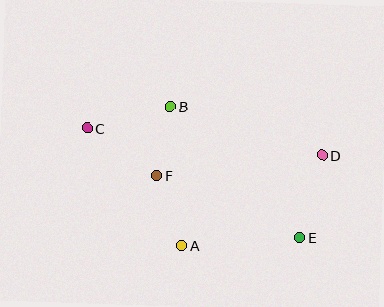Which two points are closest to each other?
Points B and F are closest to each other.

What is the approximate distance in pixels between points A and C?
The distance between A and C is approximately 151 pixels.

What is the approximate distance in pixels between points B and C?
The distance between B and C is approximately 86 pixels.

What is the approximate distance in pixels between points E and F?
The distance between E and F is approximately 156 pixels.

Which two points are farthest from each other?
Points C and E are farthest from each other.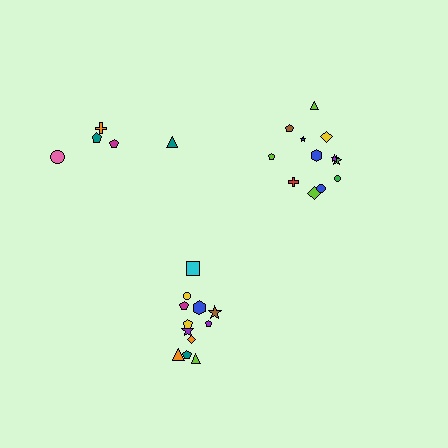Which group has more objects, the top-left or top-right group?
The top-right group.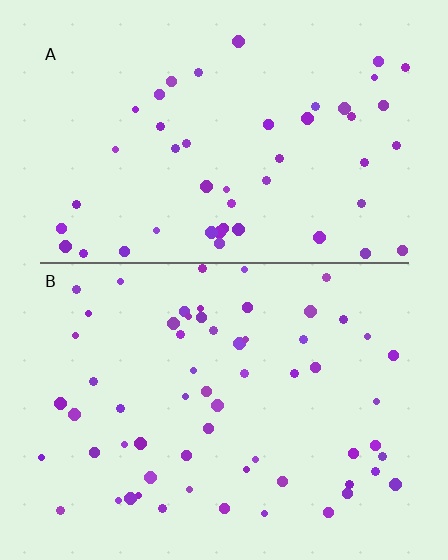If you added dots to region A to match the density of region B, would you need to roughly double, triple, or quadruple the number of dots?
Approximately double.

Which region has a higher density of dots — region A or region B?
B (the bottom).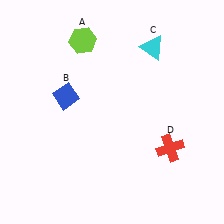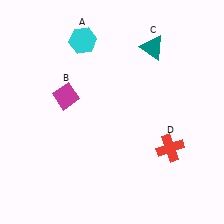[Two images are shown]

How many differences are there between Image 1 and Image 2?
There are 3 differences between the two images.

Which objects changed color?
A changed from lime to cyan. B changed from blue to magenta. C changed from cyan to teal.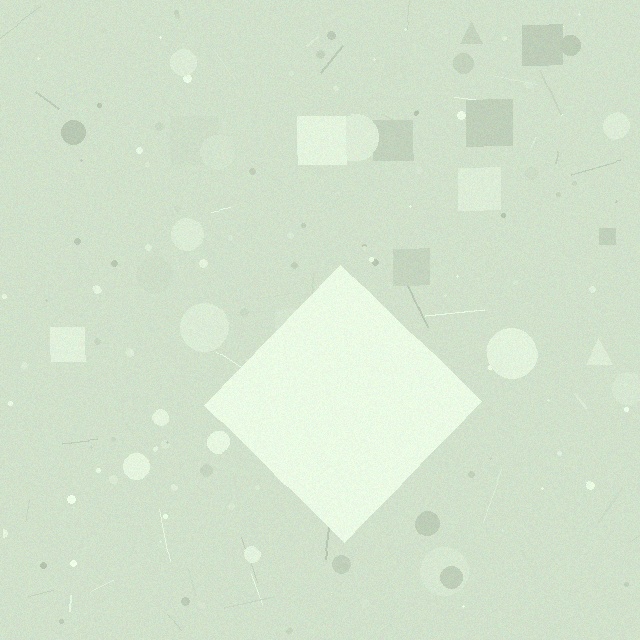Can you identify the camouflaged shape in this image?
The camouflaged shape is a diamond.